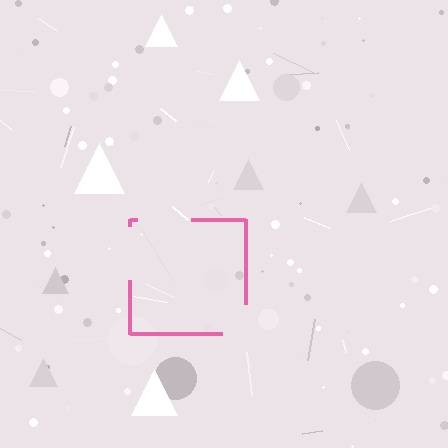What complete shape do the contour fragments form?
The contour fragments form a square.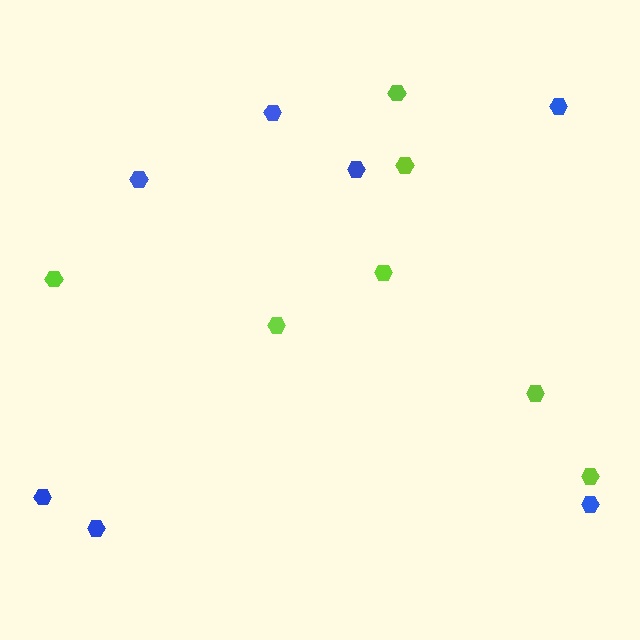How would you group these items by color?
There are 2 groups: one group of lime hexagons (7) and one group of blue hexagons (7).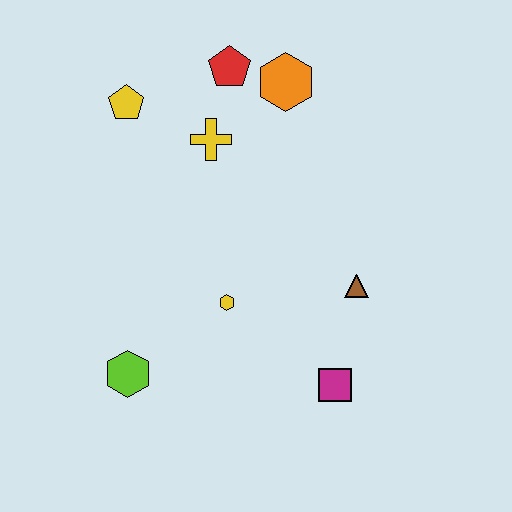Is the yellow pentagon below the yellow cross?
No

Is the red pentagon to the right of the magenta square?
No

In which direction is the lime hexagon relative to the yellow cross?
The lime hexagon is below the yellow cross.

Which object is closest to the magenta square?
The brown triangle is closest to the magenta square.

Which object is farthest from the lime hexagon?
The orange hexagon is farthest from the lime hexagon.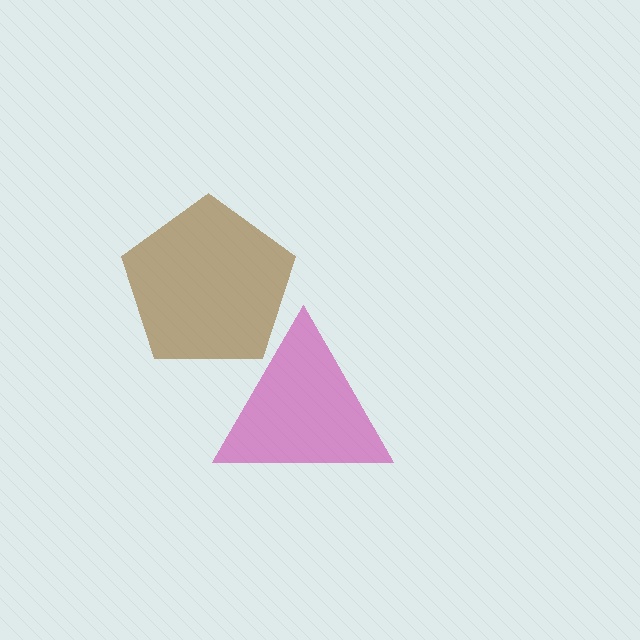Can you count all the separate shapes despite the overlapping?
Yes, there are 2 separate shapes.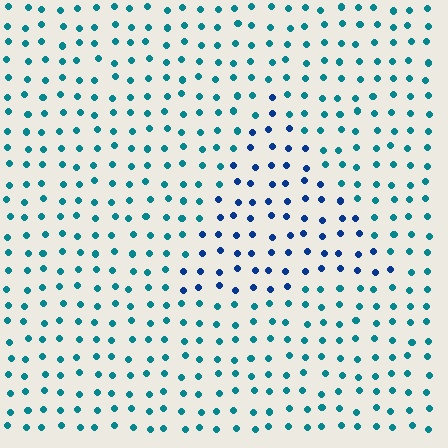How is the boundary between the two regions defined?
The boundary is defined purely by a slight shift in hue (about 36 degrees). Spacing, size, and orientation are identical on both sides.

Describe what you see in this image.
The image is filled with small teal elements in a uniform arrangement. A triangle-shaped region is visible where the elements are tinted to a slightly different hue, forming a subtle color boundary.